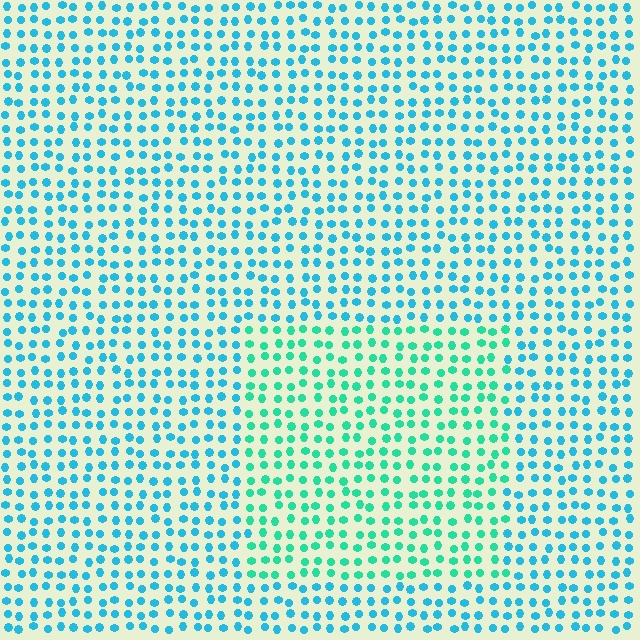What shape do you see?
I see a rectangle.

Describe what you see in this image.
The image is filled with small cyan elements in a uniform arrangement. A rectangle-shaped region is visible where the elements are tinted to a slightly different hue, forming a subtle color boundary.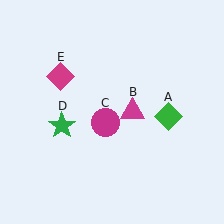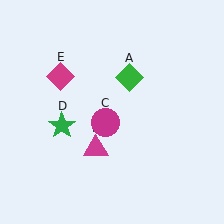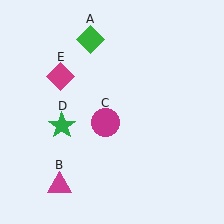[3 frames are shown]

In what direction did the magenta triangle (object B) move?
The magenta triangle (object B) moved down and to the left.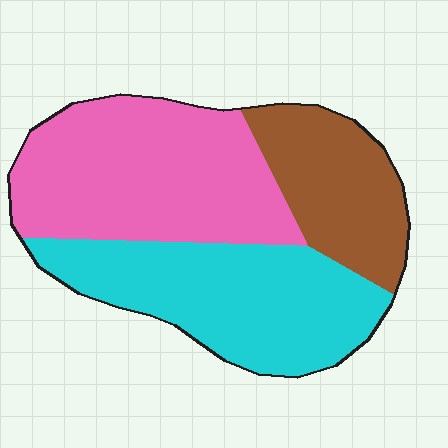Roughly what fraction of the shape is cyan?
Cyan takes up about three eighths (3/8) of the shape.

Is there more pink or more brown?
Pink.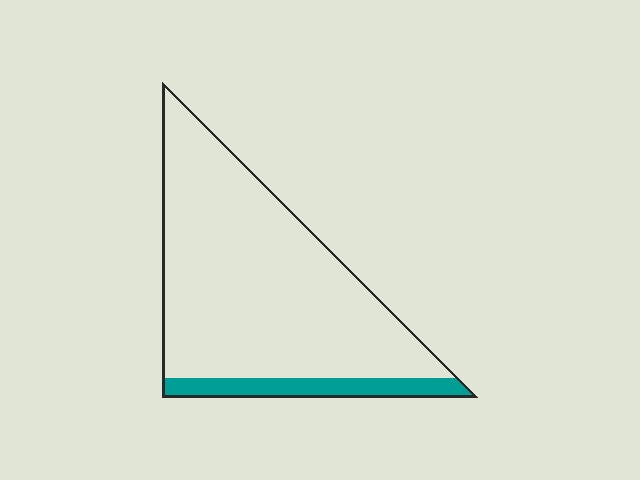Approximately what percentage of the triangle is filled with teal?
Approximately 10%.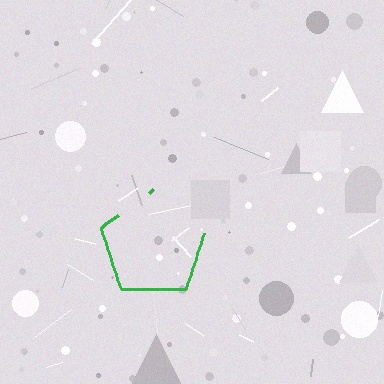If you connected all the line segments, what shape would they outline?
They would outline a pentagon.